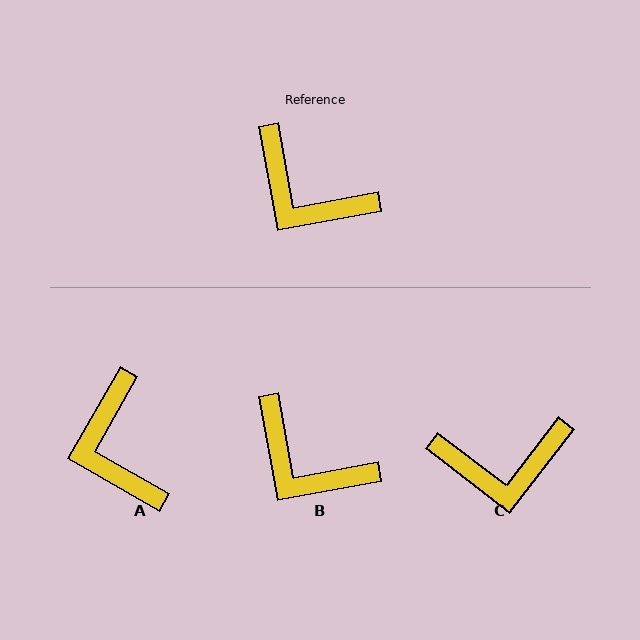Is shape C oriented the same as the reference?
No, it is off by about 42 degrees.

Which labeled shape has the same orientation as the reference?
B.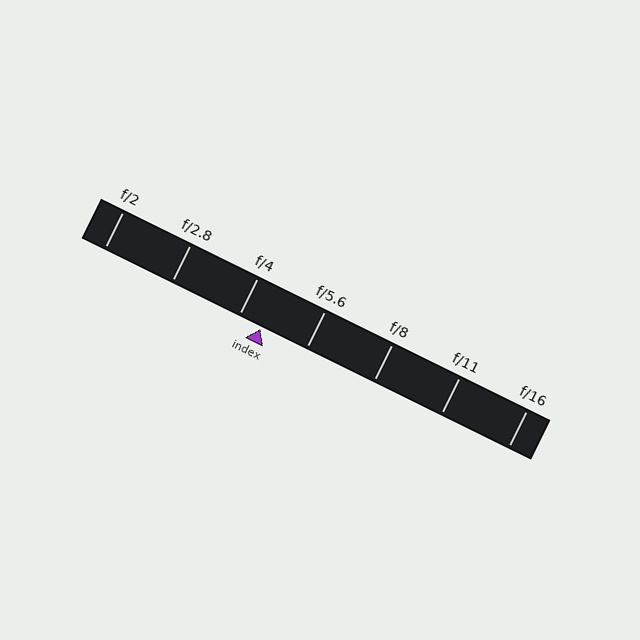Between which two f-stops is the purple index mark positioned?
The index mark is between f/4 and f/5.6.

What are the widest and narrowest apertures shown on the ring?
The widest aperture shown is f/2 and the narrowest is f/16.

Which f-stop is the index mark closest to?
The index mark is closest to f/4.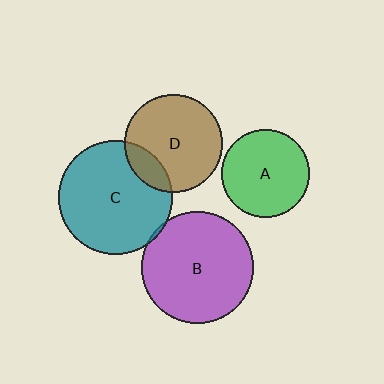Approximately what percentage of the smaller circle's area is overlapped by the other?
Approximately 15%.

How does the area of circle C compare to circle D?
Approximately 1.4 times.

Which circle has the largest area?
Circle C (teal).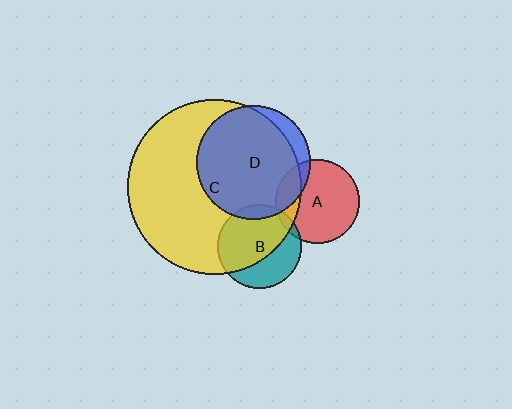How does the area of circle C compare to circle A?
Approximately 4.3 times.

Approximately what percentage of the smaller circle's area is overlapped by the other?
Approximately 20%.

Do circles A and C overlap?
Yes.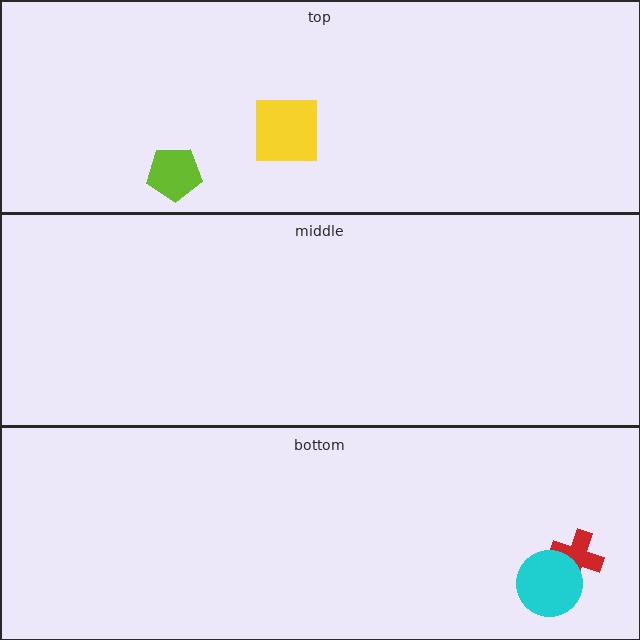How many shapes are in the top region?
2.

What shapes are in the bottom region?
The red cross, the cyan circle.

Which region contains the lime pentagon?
The top region.